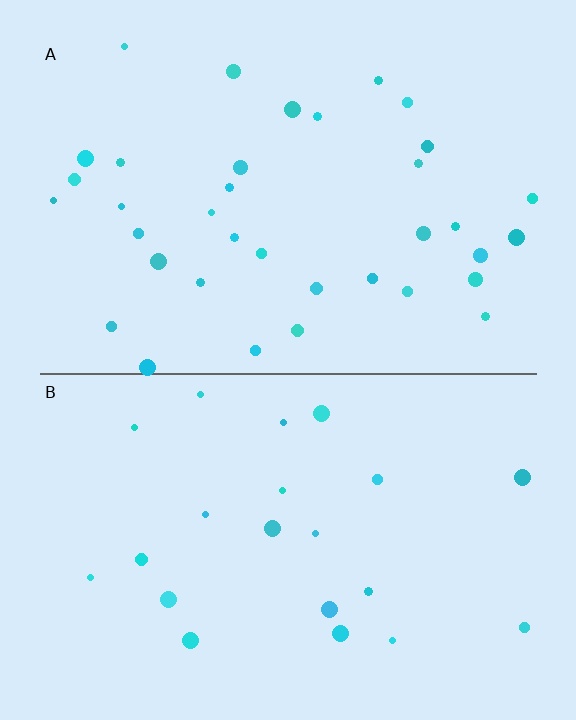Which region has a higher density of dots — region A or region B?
A (the top).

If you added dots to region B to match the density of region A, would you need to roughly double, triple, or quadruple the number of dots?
Approximately double.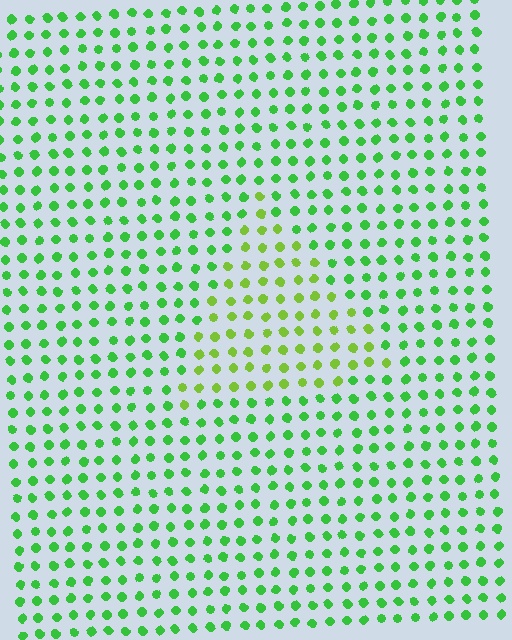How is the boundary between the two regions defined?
The boundary is defined purely by a slight shift in hue (about 32 degrees). Spacing, size, and orientation are identical on both sides.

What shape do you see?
I see a triangle.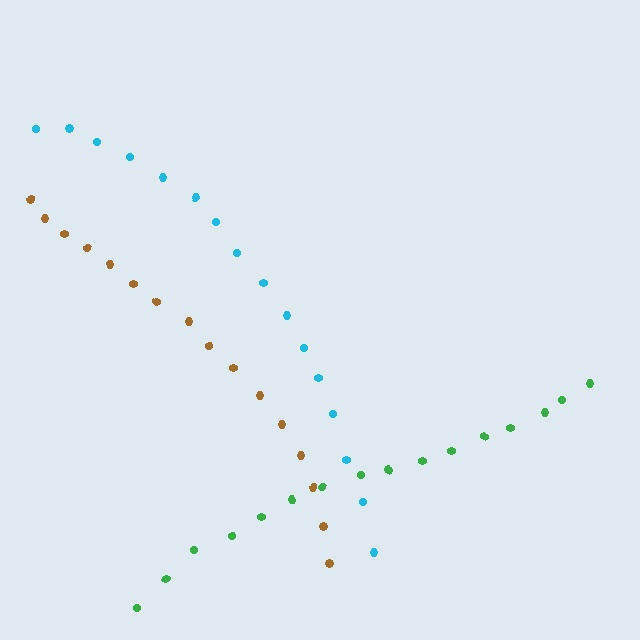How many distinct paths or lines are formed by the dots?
There are 3 distinct paths.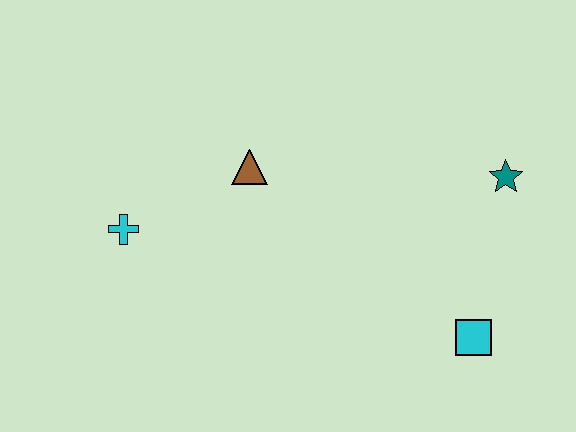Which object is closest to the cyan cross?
The brown triangle is closest to the cyan cross.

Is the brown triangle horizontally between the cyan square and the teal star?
No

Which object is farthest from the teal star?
The cyan cross is farthest from the teal star.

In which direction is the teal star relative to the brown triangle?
The teal star is to the right of the brown triangle.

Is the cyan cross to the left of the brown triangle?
Yes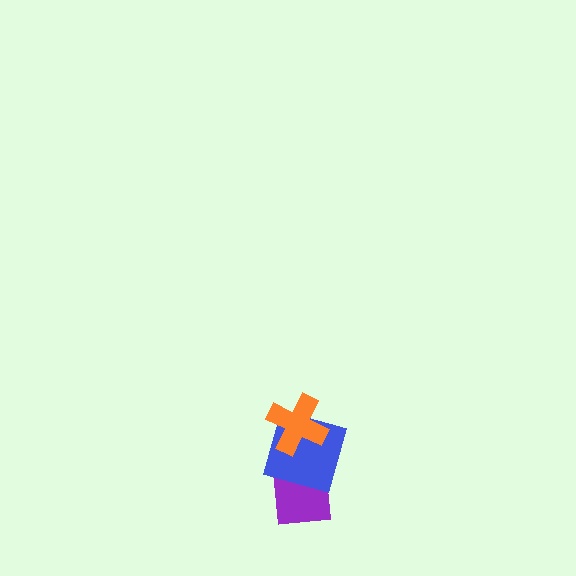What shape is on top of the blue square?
The orange cross is on top of the blue square.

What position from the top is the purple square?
The purple square is 3rd from the top.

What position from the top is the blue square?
The blue square is 2nd from the top.